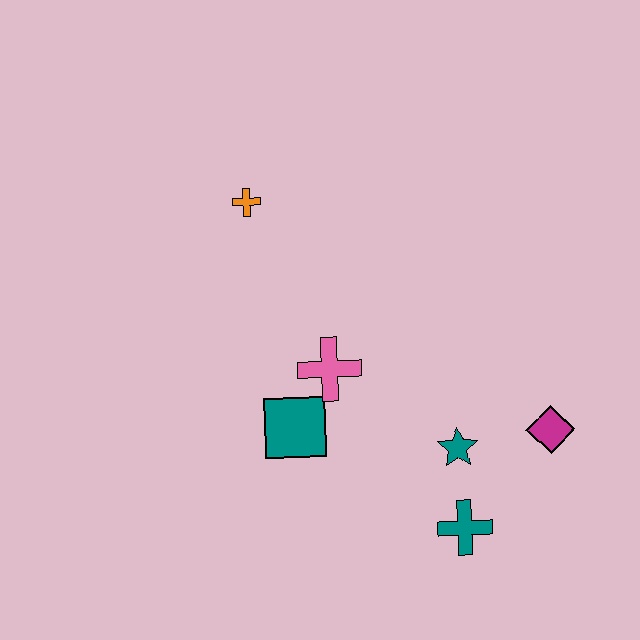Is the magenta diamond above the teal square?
No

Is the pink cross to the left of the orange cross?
No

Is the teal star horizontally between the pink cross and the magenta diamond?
Yes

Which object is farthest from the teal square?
The magenta diamond is farthest from the teal square.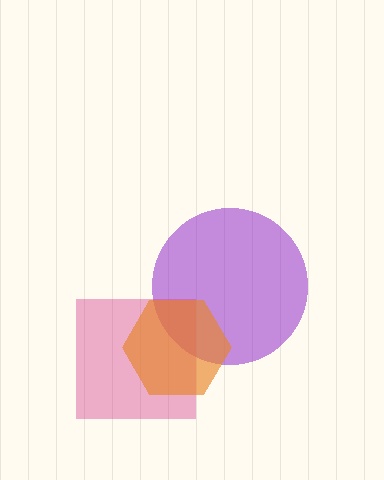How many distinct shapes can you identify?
There are 3 distinct shapes: a purple circle, a magenta square, an orange hexagon.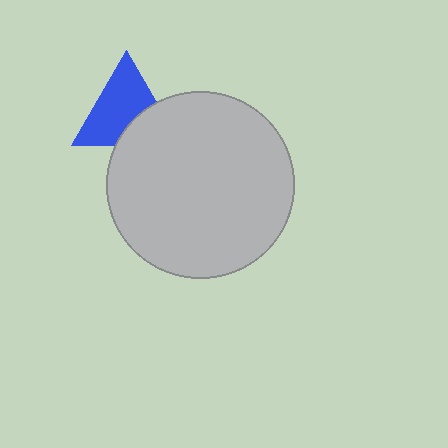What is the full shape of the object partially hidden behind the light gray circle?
The partially hidden object is a blue triangle.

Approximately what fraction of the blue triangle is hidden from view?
Roughly 31% of the blue triangle is hidden behind the light gray circle.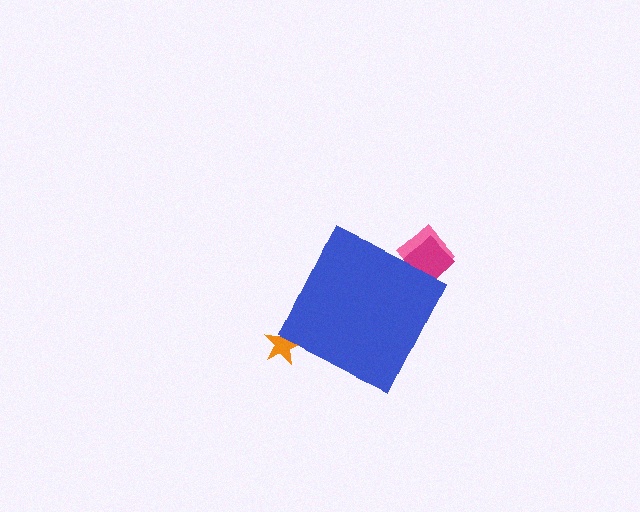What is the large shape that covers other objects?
A blue diamond.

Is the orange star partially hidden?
Yes, the orange star is partially hidden behind the blue diamond.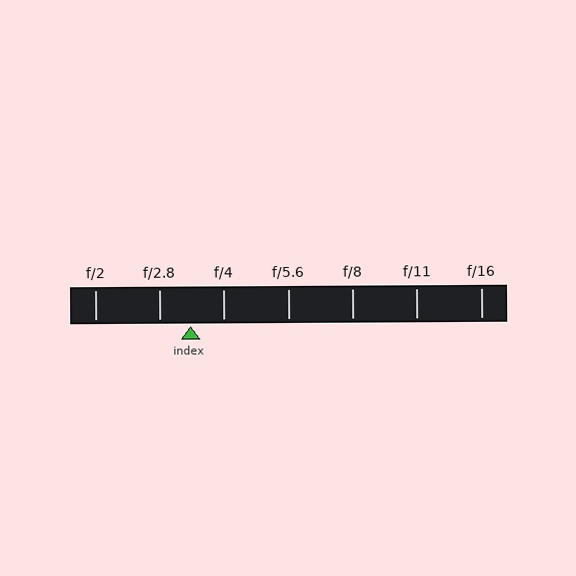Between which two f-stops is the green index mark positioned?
The index mark is between f/2.8 and f/4.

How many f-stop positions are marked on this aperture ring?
There are 7 f-stop positions marked.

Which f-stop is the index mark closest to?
The index mark is closest to f/2.8.